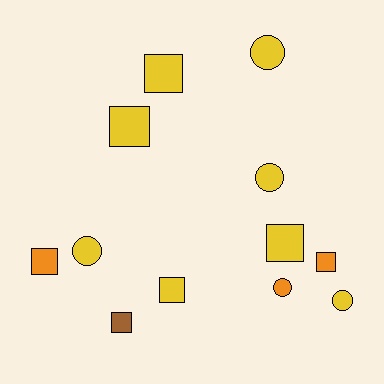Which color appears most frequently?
Yellow, with 8 objects.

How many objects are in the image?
There are 12 objects.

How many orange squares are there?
There are 2 orange squares.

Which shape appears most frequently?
Square, with 7 objects.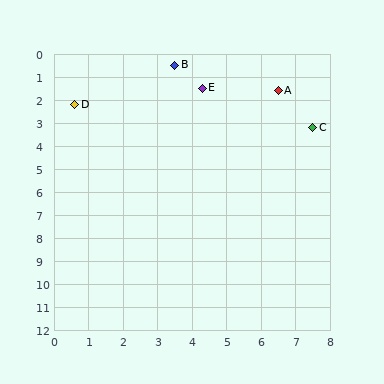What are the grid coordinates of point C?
Point C is at approximately (7.5, 3.2).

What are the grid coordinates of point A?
Point A is at approximately (6.5, 1.6).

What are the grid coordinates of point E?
Point E is at approximately (4.3, 1.5).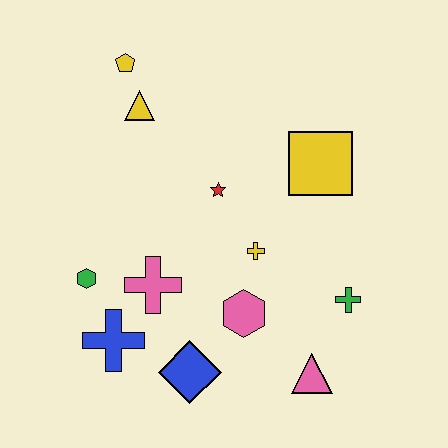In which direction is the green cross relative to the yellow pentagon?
The green cross is below the yellow pentagon.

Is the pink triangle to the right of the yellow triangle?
Yes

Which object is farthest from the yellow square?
The blue cross is farthest from the yellow square.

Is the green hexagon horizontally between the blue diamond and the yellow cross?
No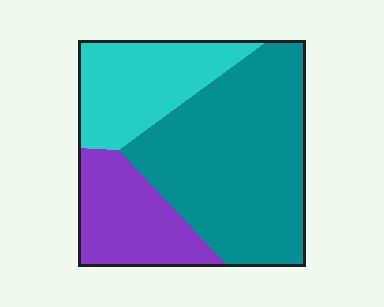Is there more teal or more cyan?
Teal.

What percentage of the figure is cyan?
Cyan takes up about one quarter (1/4) of the figure.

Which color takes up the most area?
Teal, at roughly 55%.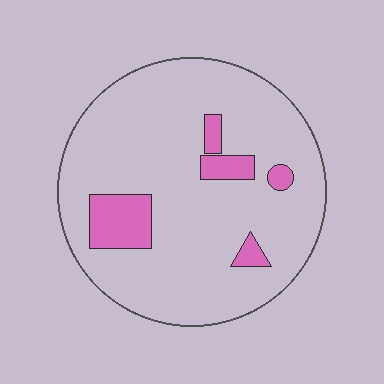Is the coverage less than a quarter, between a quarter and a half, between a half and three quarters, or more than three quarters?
Less than a quarter.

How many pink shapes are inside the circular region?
5.